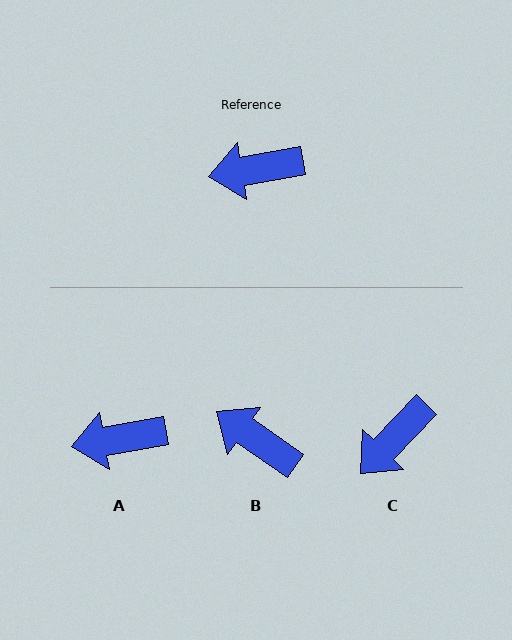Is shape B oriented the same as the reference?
No, it is off by about 44 degrees.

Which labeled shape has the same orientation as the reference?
A.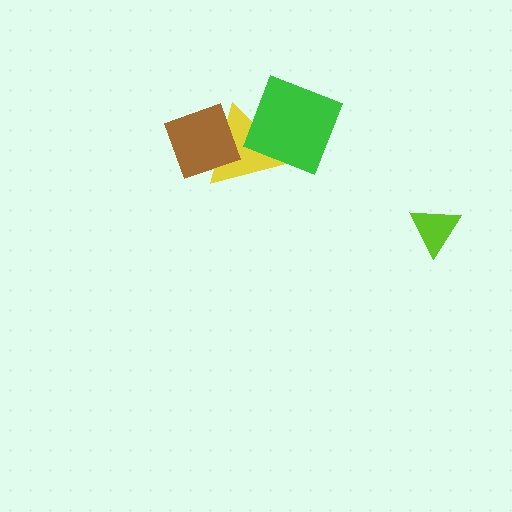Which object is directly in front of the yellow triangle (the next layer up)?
The brown diamond is directly in front of the yellow triangle.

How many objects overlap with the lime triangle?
0 objects overlap with the lime triangle.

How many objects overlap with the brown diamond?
1 object overlaps with the brown diamond.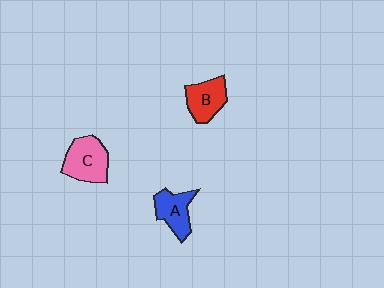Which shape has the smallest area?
Shape A (blue).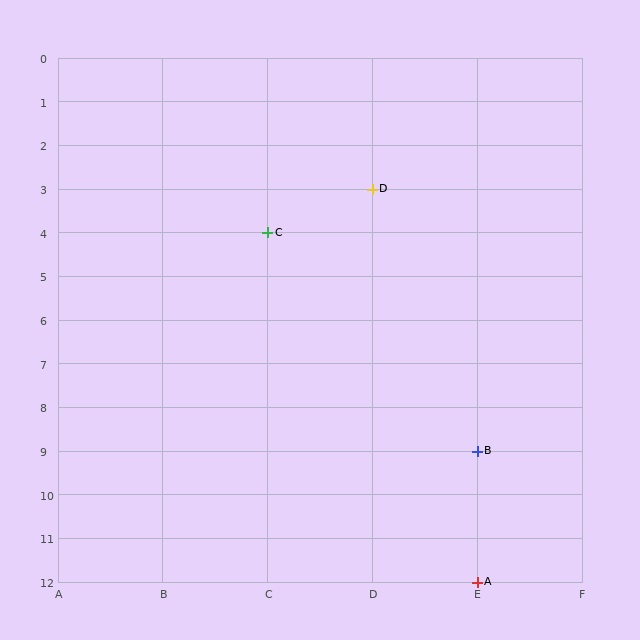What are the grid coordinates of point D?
Point D is at grid coordinates (D, 3).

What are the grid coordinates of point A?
Point A is at grid coordinates (E, 12).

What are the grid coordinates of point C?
Point C is at grid coordinates (C, 4).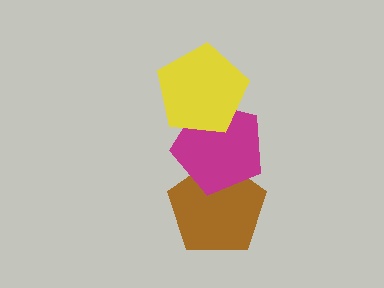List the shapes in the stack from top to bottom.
From top to bottom: the yellow pentagon, the magenta pentagon, the brown pentagon.